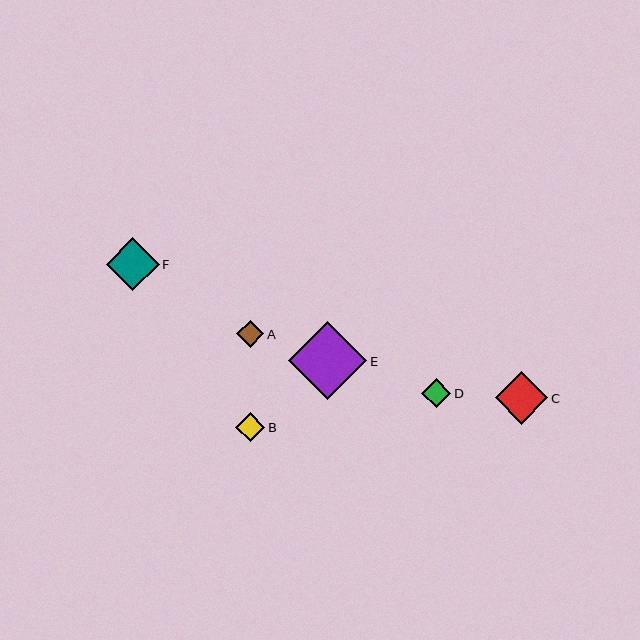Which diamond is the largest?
Diamond E is the largest with a size of approximately 78 pixels.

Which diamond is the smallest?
Diamond A is the smallest with a size of approximately 27 pixels.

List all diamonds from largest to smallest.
From largest to smallest: E, F, C, B, D, A.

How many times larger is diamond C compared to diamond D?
Diamond C is approximately 1.8 times the size of diamond D.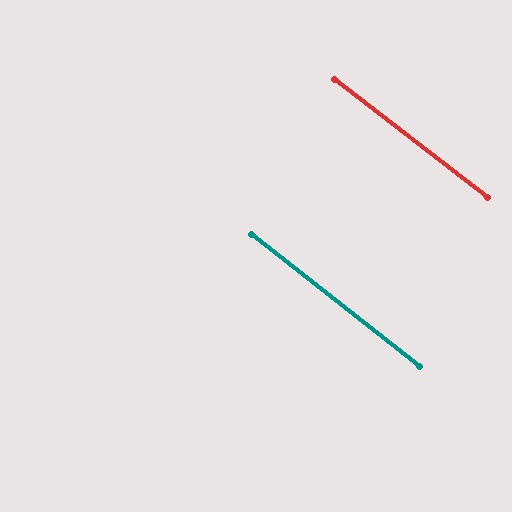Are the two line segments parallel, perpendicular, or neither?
Parallel — their directions differ by only 0.4°.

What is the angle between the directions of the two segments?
Approximately 0 degrees.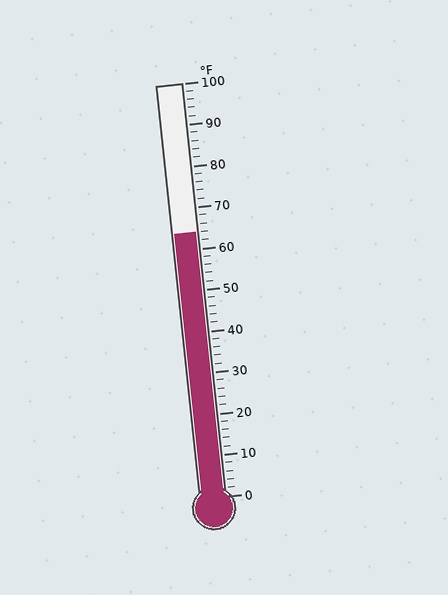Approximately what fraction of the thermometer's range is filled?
The thermometer is filled to approximately 65% of its range.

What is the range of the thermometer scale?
The thermometer scale ranges from 0°F to 100°F.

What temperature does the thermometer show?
The thermometer shows approximately 64°F.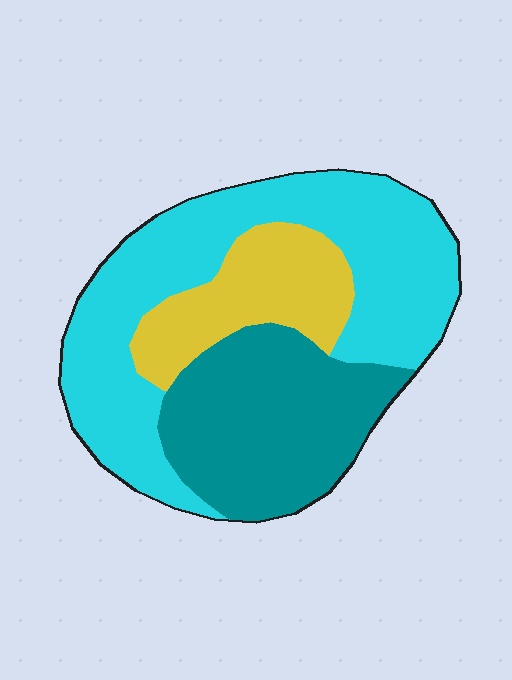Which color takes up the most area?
Cyan, at roughly 50%.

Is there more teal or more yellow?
Teal.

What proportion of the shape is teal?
Teal takes up about one third (1/3) of the shape.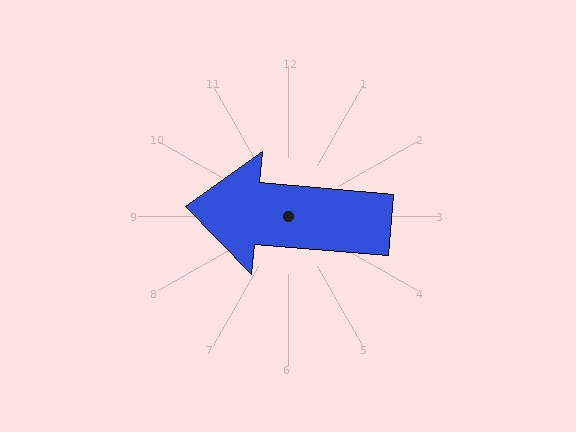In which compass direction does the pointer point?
West.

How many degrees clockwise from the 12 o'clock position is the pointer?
Approximately 275 degrees.